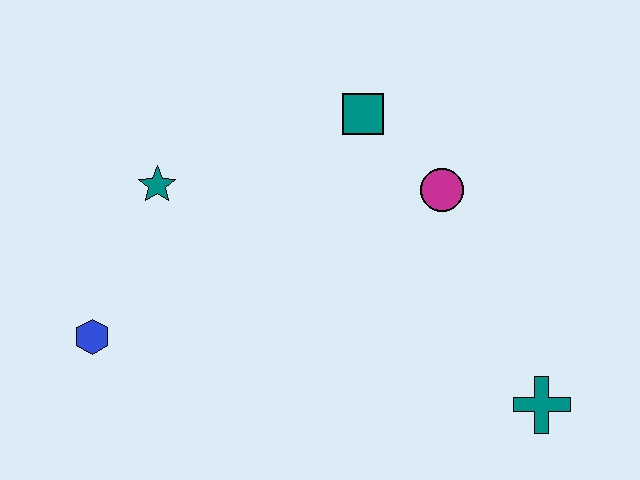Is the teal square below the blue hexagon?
No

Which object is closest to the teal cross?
The magenta circle is closest to the teal cross.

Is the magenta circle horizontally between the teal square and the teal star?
No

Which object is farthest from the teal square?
The blue hexagon is farthest from the teal square.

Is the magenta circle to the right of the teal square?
Yes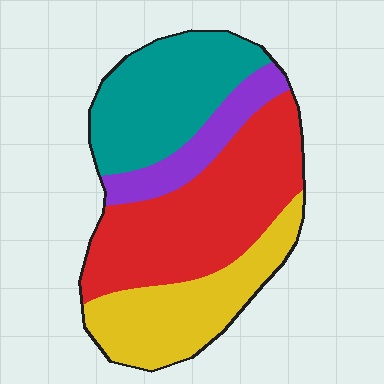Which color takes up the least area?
Purple, at roughly 10%.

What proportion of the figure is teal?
Teal takes up about one quarter (1/4) of the figure.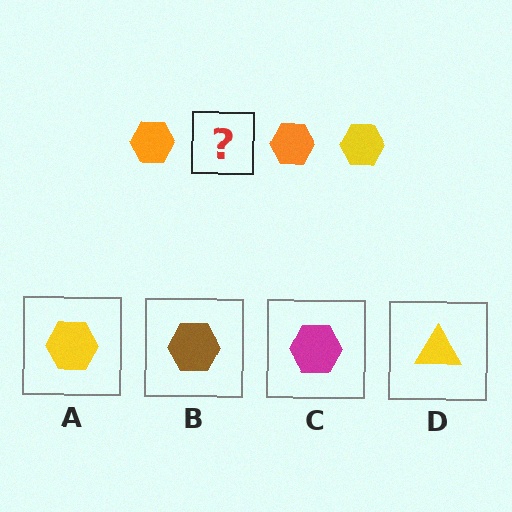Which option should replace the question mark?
Option A.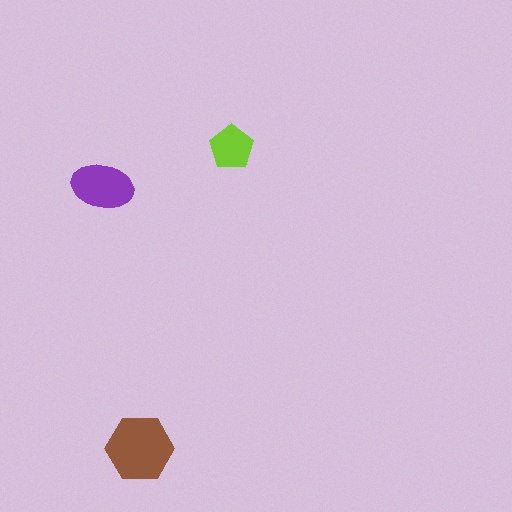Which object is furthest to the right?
The lime pentagon is rightmost.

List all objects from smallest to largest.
The lime pentagon, the purple ellipse, the brown hexagon.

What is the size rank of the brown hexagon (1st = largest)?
1st.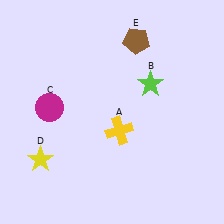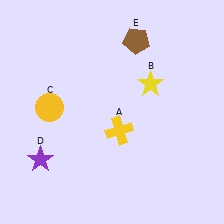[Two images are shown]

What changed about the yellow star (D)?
In Image 1, D is yellow. In Image 2, it changed to purple.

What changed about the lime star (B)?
In Image 1, B is lime. In Image 2, it changed to yellow.